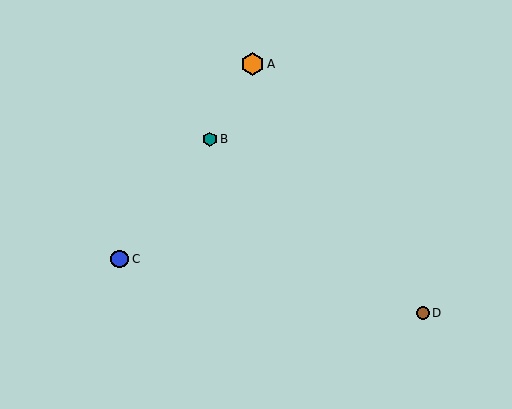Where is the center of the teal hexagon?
The center of the teal hexagon is at (210, 139).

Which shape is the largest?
The orange hexagon (labeled A) is the largest.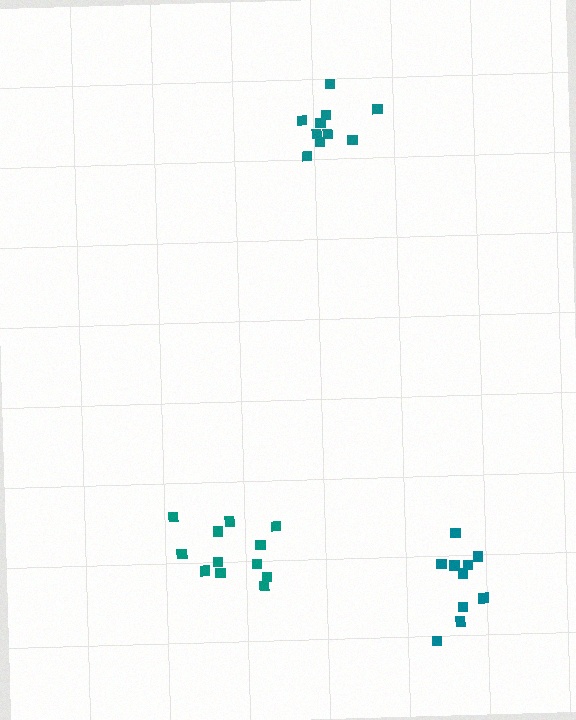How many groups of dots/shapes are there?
There are 3 groups.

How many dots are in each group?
Group 1: 10 dots, Group 2: 12 dots, Group 3: 10 dots (32 total).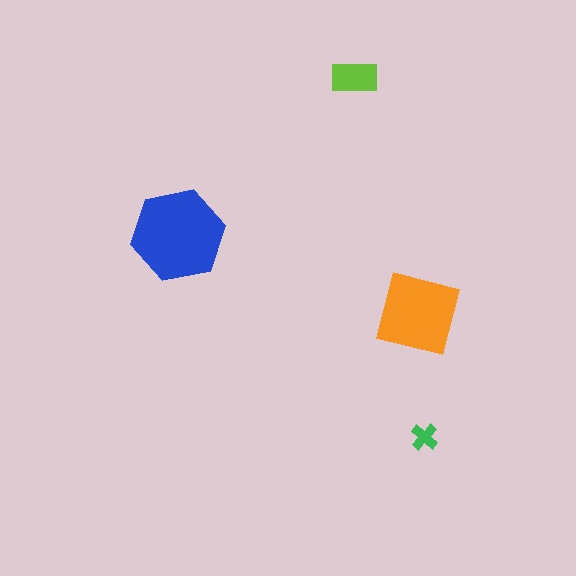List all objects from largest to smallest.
The blue hexagon, the orange square, the lime rectangle, the green cross.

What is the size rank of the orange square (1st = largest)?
2nd.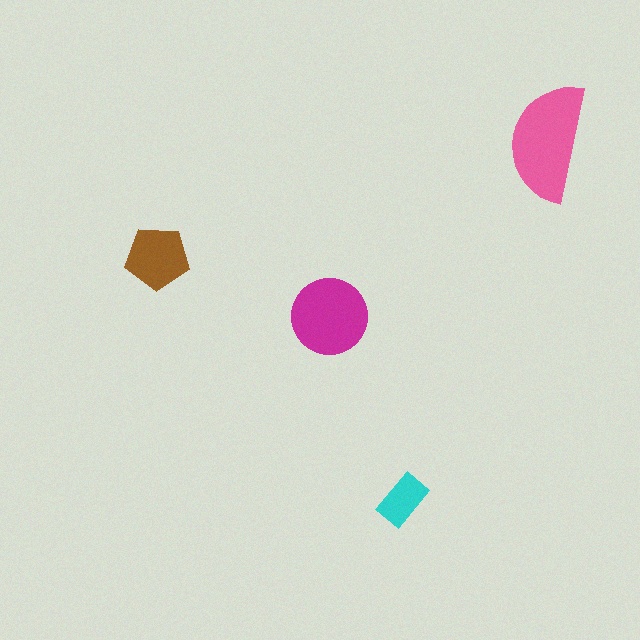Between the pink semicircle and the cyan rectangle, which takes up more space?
The pink semicircle.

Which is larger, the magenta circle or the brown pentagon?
The magenta circle.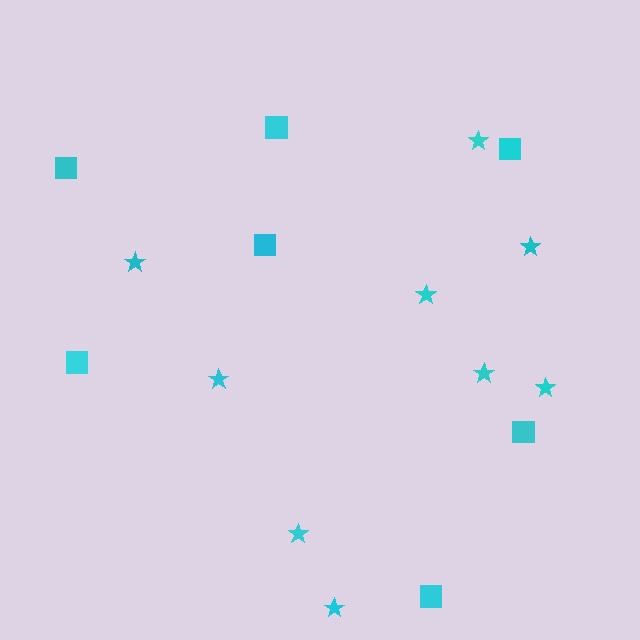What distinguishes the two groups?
There are 2 groups: one group of squares (7) and one group of stars (9).